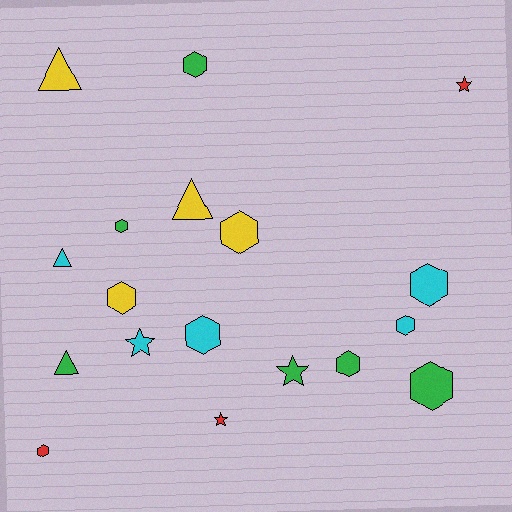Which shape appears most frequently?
Hexagon, with 10 objects.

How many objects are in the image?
There are 18 objects.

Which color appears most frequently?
Green, with 6 objects.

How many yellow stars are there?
There are no yellow stars.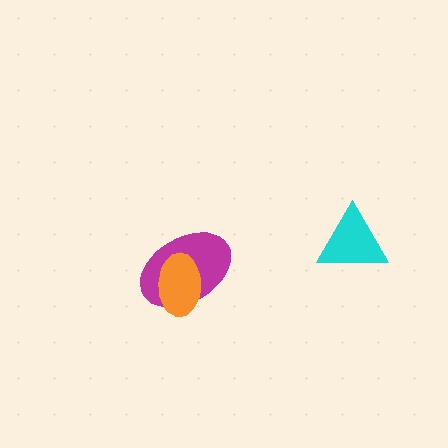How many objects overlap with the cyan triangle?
0 objects overlap with the cyan triangle.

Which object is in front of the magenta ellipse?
The orange ellipse is in front of the magenta ellipse.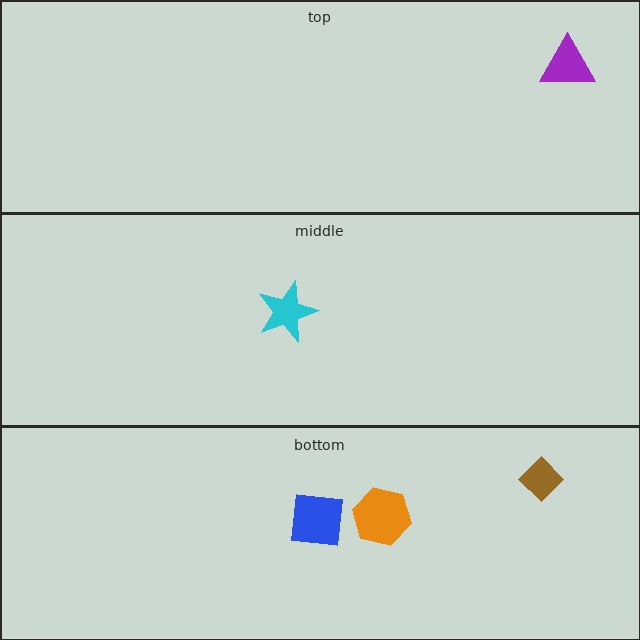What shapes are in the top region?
The purple triangle.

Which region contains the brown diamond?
The bottom region.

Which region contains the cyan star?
The middle region.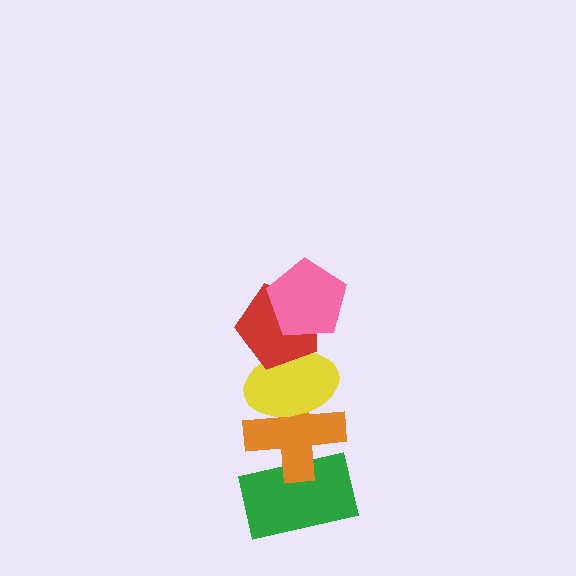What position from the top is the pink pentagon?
The pink pentagon is 1st from the top.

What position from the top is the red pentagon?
The red pentagon is 2nd from the top.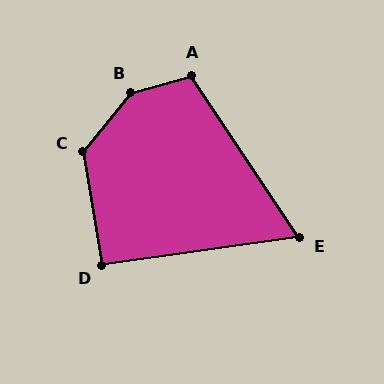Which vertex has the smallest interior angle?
E, at approximately 64 degrees.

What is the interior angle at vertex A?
Approximately 108 degrees (obtuse).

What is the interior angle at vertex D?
Approximately 92 degrees (approximately right).